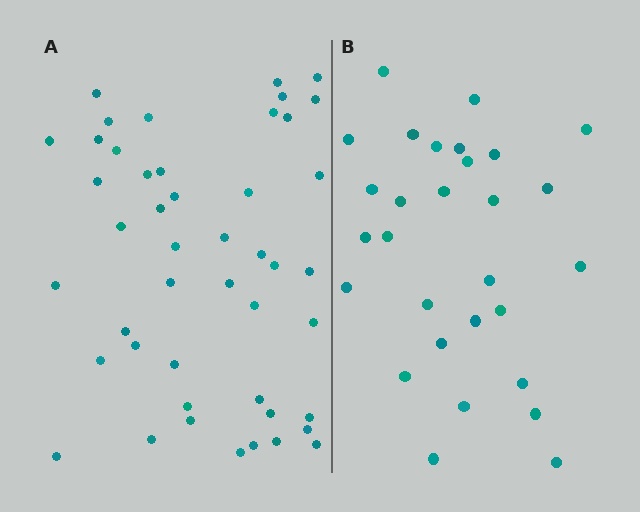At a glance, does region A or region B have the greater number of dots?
Region A (the left region) has more dots.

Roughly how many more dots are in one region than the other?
Region A has approximately 15 more dots than region B.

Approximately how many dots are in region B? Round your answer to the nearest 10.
About 30 dots. (The exact count is 29, which rounds to 30.)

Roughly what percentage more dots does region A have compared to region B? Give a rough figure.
About 60% more.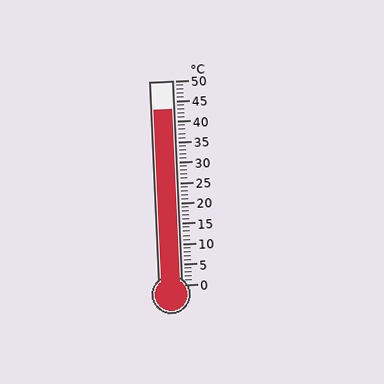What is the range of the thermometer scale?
The thermometer scale ranges from 0°C to 50°C.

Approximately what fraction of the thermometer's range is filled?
The thermometer is filled to approximately 85% of its range.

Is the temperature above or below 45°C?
The temperature is below 45°C.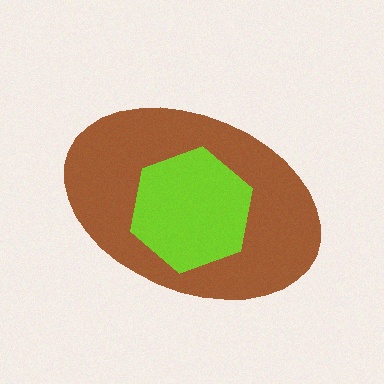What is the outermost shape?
The brown ellipse.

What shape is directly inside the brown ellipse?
The lime hexagon.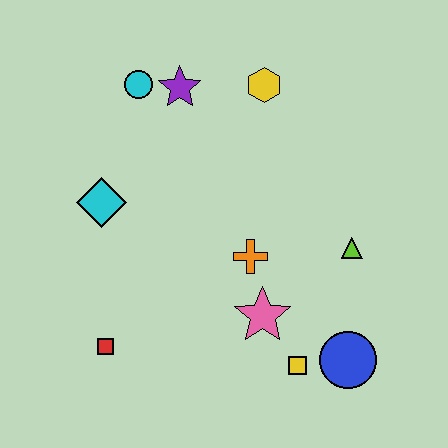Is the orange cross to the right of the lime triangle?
No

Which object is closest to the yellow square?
The blue circle is closest to the yellow square.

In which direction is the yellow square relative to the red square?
The yellow square is to the right of the red square.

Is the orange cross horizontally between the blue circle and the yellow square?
No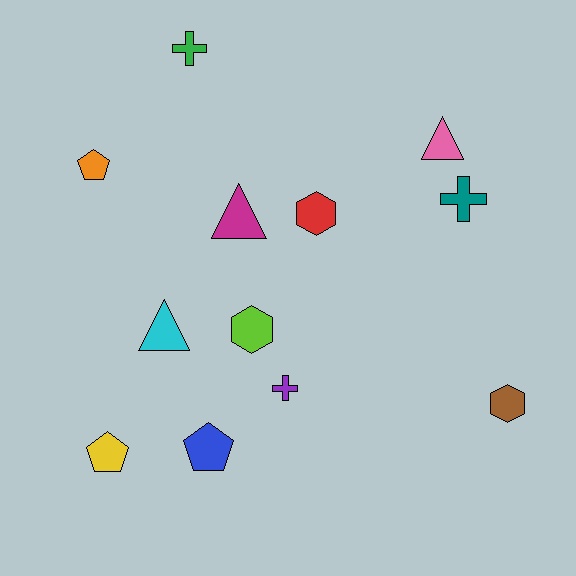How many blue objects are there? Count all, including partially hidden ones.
There is 1 blue object.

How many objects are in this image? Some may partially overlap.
There are 12 objects.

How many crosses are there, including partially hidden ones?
There are 3 crosses.